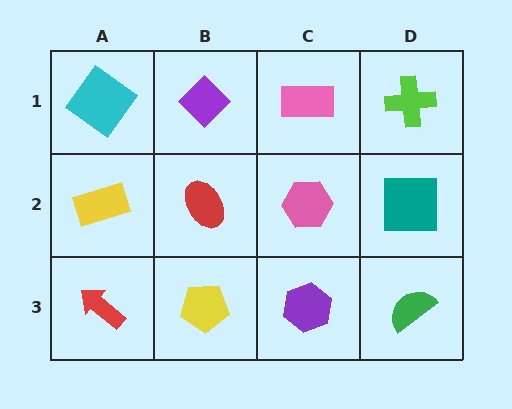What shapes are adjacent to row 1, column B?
A red ellipse (row 2, column B), a cyan diamond (row 1, column A), a pink rectangle (row 1, column C).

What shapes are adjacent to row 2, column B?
A purple diamond (row 1, column B), a yellow pentagon (row 3, column B), a yellow rectangle (row 2, column A), a pink hexagon (row 2, column C).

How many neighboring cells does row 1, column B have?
3.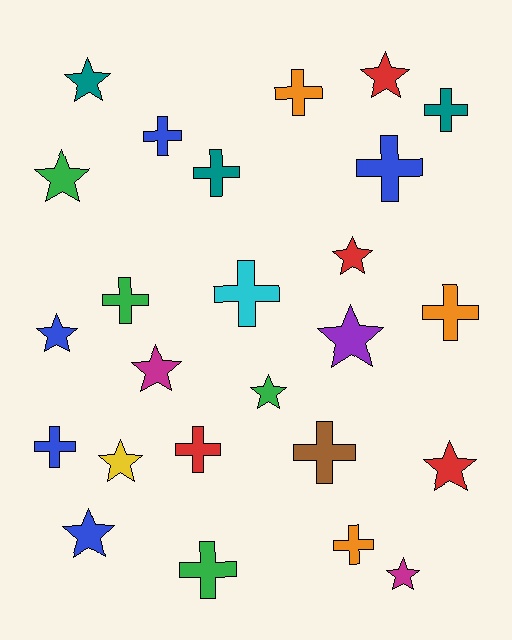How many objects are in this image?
There are 25 objects.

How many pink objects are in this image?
There are no pink objects.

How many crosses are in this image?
There are 13 crosses.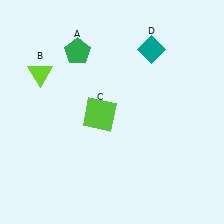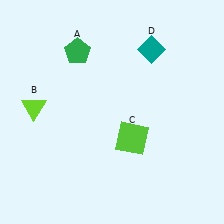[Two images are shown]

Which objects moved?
The objects that moved are: the lime triangle (B), the lime square (C).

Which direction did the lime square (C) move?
The lime square (C) moved right.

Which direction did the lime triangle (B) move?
The lime triangle (B) moved down.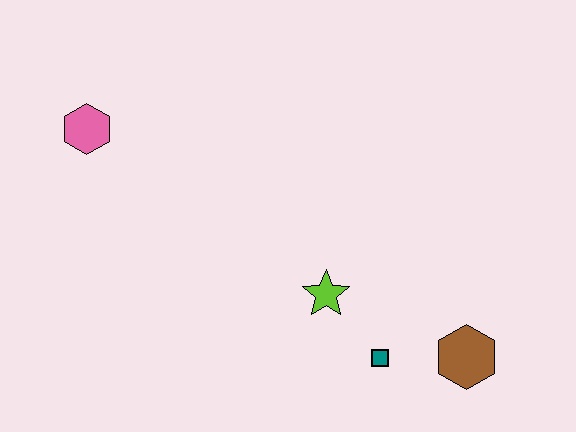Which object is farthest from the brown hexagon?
The pink hexagon is farthest from the brown hexagon.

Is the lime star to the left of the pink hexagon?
No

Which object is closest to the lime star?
The teal square is closest to the lime star.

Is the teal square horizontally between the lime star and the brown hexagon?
Yes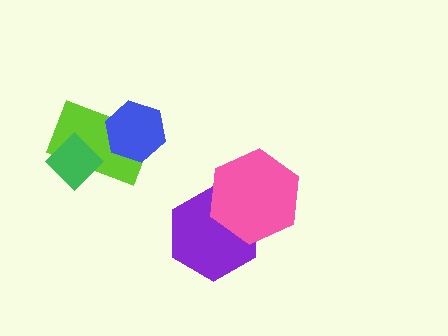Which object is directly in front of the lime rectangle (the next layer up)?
The green diamond is directly in front of the lime rectangle.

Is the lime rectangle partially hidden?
Yes, it is partially covered by another shape.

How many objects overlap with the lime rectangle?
2 objects overlap with the lime rectangle.